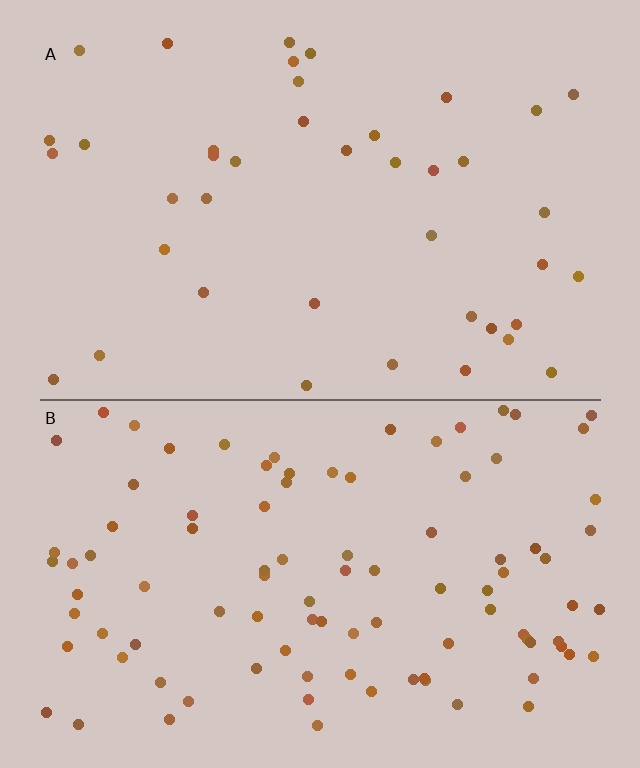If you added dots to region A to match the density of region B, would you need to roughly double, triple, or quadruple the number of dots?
Approximately double.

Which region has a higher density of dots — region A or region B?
B (the bottom).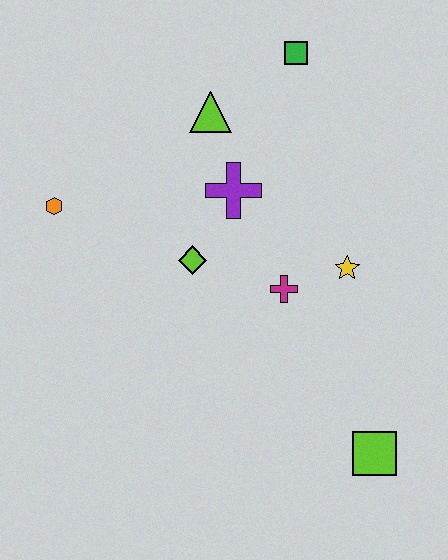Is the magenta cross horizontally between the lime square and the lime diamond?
Yes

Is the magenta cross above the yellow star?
No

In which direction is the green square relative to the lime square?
The green square is above the lime square.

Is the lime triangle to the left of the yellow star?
Yes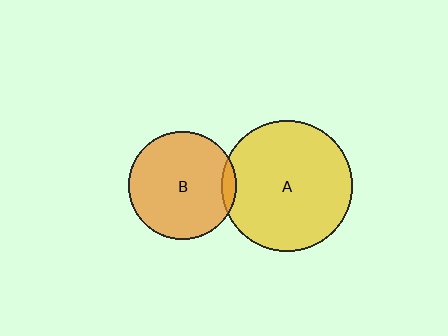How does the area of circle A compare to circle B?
Approximately 1.5 times.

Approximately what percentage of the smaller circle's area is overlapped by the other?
Approximately 5%.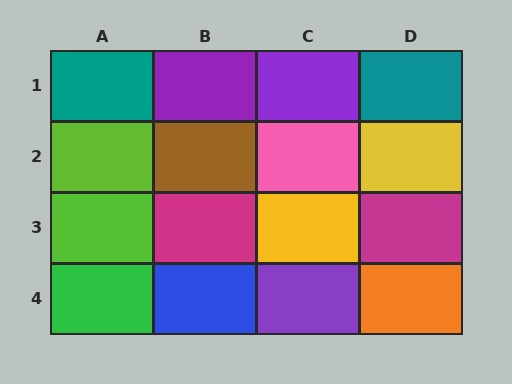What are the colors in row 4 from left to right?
Green, blue, purple, orange.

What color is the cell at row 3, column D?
Magenta.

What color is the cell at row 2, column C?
Pink.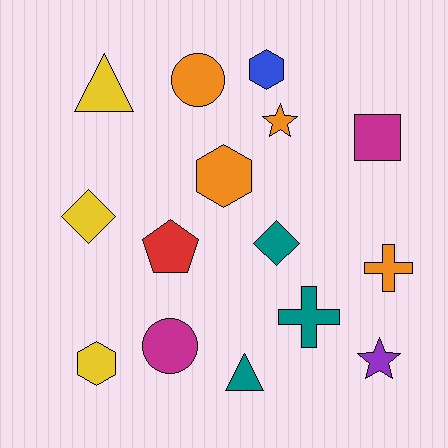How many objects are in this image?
There are 15 objects.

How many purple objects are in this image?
There is 1 purple object.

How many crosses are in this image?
There are 2 crosses.